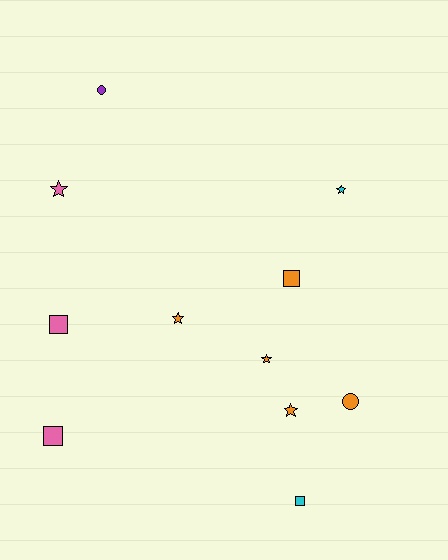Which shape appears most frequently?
Star, with 5 objects.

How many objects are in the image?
There are 11 objects.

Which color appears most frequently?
Orange, with 5 objects.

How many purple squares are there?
There are no purple squares.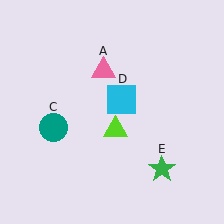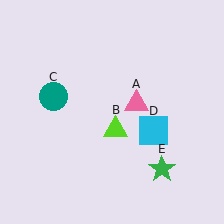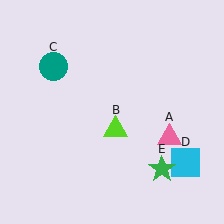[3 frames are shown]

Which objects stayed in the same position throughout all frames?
Lime triangle (object B) and green star (object E) remained stationary.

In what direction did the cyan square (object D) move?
The cyan square (object D) moved down and to the right.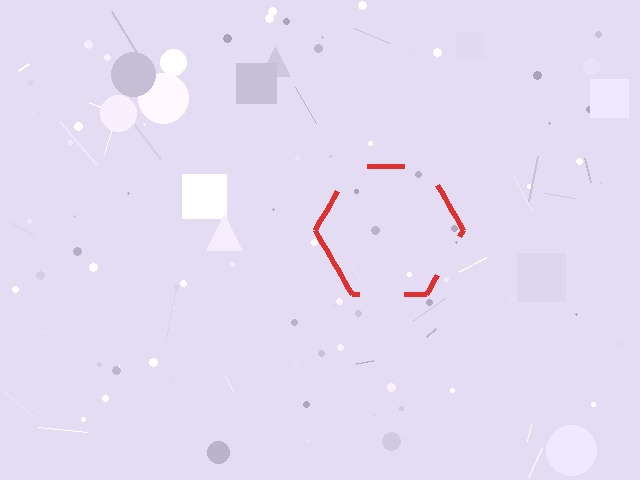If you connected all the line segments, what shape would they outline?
They would outline a hexagon.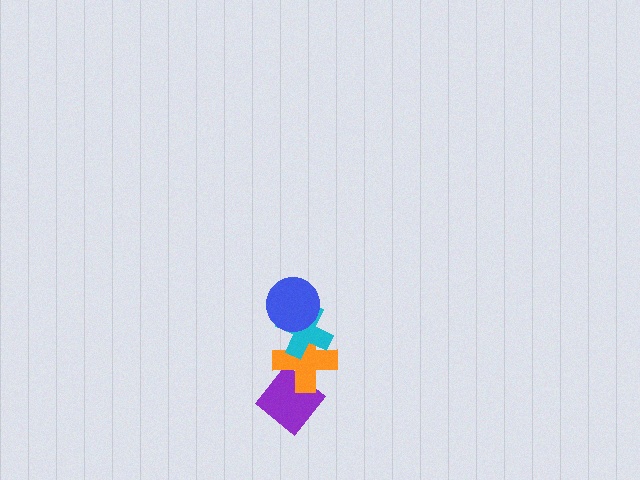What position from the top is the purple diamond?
The purple diamond is 4th from the top.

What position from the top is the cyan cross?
The cyan cross is 2nd from the top.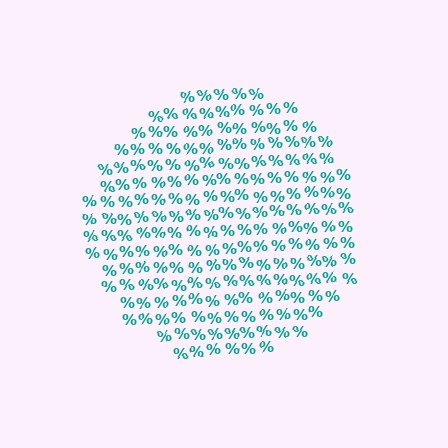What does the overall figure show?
The overall figure shows a circle.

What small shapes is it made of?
It is made of small percent signs.